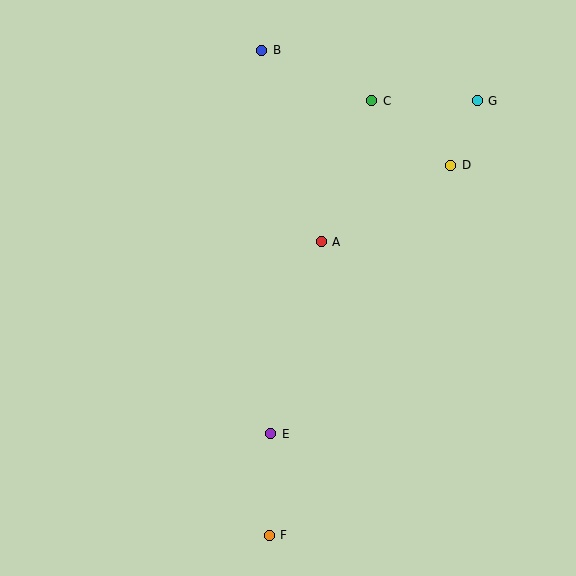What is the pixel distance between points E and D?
The distance between E and D is 323 pixels.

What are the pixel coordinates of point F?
Point F is at (269, 535).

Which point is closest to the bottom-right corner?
Point F is closest to the bottom-right corner.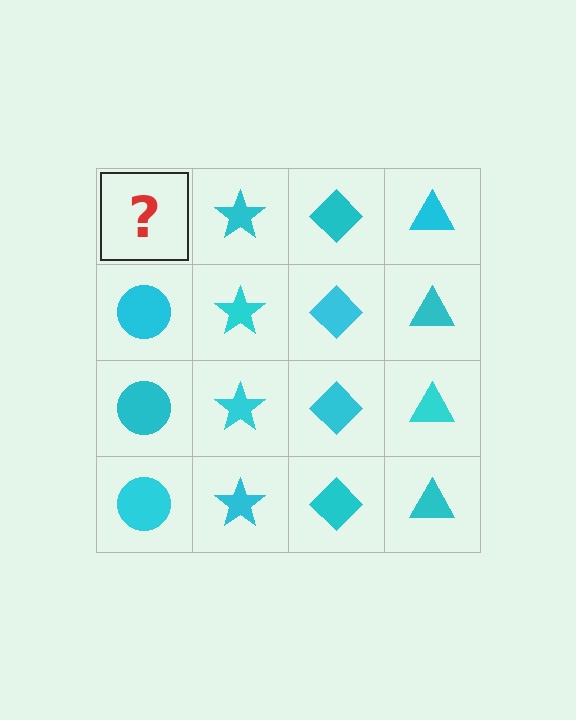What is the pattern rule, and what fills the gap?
The rule is that each column has a consistent shape. The gap should be filled with a cyan circle.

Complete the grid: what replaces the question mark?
The question mark should be replaced with a cyan circle.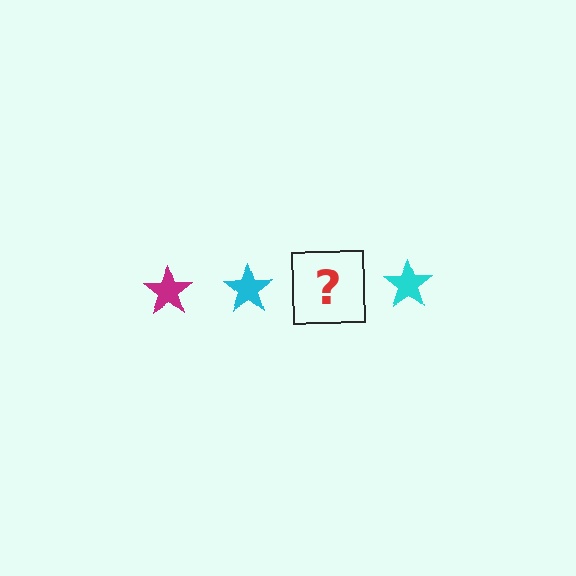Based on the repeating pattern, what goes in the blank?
The blank should be a magenta star.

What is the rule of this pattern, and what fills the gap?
The rule is that the pattern cycles through magenta, cyan stars. The gap should be filled with a magenta star.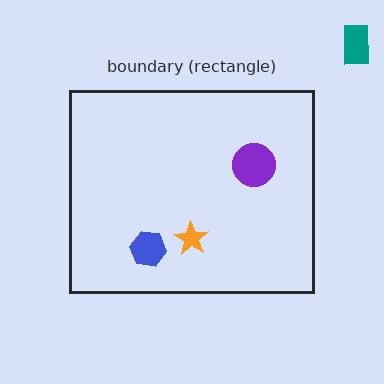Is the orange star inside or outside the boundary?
Inside.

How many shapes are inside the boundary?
3 inside, 1 outside.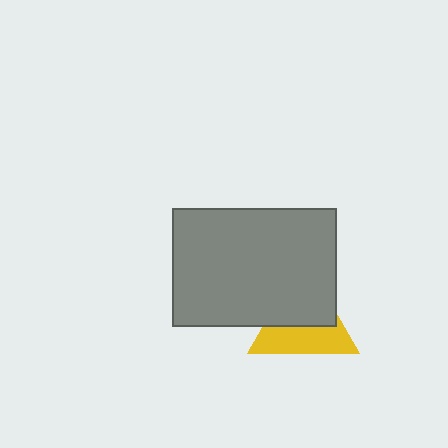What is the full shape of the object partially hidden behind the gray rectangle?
The partially hidden object is a yellow triangle.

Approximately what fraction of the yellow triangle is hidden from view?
Roughly 53% of the yellow triangle is hidden behind the gray rectangle.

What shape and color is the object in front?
The object in front is a gray rectangle.